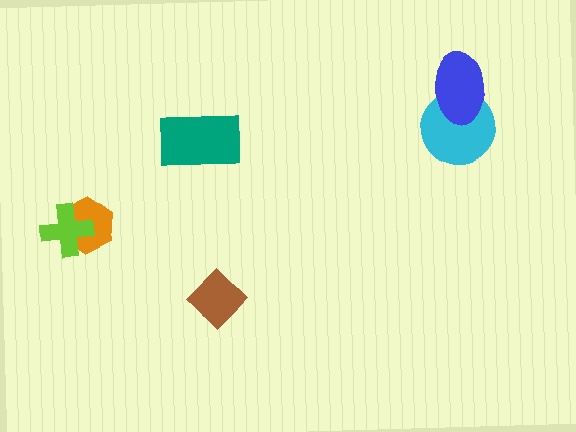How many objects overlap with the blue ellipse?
1 object overlaps with the blue ellipse.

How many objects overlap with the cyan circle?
1 object overlaps with the cyan circle.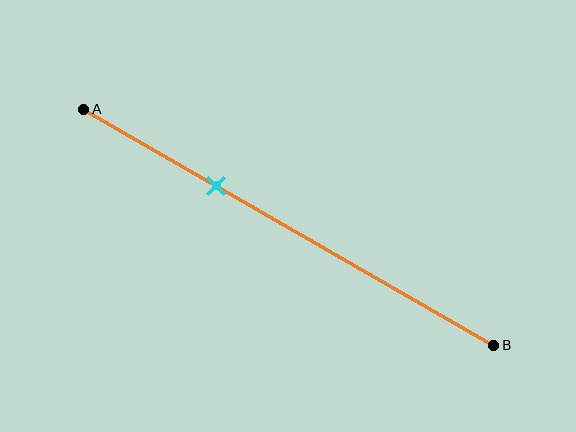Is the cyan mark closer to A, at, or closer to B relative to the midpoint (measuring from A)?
The cyan mark is closer to point A than the midpoint of segment AB.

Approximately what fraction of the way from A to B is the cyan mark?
The cyan mark is approximately 30% of the way from A to B.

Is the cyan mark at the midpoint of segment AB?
No, the mark is at about 30% from A, not at the 50% midpoint.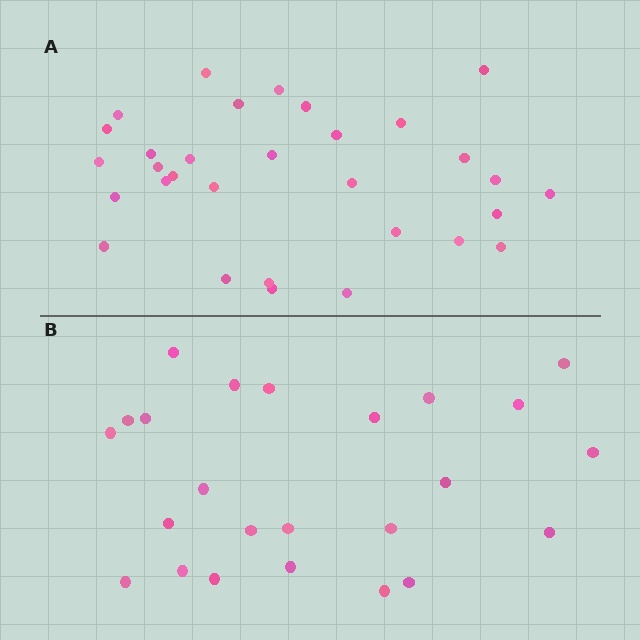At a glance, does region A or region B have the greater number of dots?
Region A (the top region) has more dots.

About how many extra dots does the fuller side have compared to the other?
Region A has roughly 8 or so more dots than region B.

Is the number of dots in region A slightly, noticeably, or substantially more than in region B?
Region A has noticeably more, but not dramatically so. The ratio is roughly 1.3 to 1.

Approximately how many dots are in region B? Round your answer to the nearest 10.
About 20 dots. (The exact count is 24, which rounds to 20.)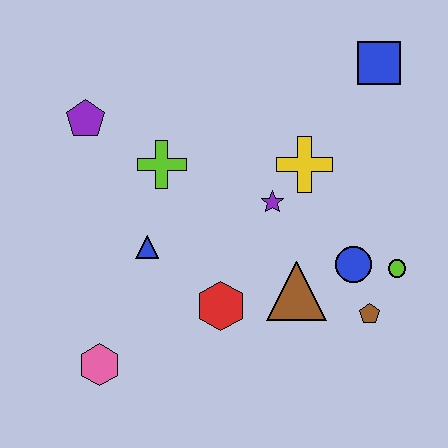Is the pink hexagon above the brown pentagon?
No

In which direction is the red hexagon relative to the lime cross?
The red hexagon is below the lime cross.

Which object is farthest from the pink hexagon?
The blue square is farthest from the pink hexagon.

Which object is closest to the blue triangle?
The lime cross is closest to the blue triangle.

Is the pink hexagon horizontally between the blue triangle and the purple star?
No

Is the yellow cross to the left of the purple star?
No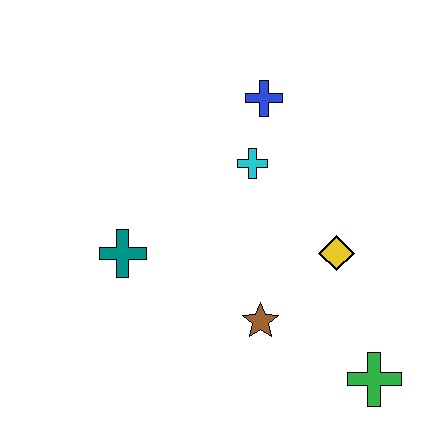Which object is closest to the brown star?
The yellow diamond is closest to the brown star.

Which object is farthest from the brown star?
The blue cross is farthest from the brown star.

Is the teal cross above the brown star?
Yes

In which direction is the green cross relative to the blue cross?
The green cross is below the blue cross.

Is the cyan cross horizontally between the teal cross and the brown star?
Yes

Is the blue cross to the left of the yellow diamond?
Yes